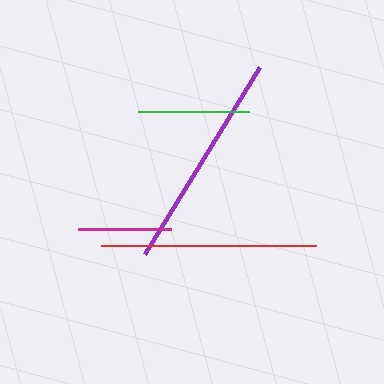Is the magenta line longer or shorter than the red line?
The red line is longer than the magenta line.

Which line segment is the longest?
The purple line is the longest at approximately 220 pixels.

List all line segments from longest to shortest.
From longest to shortest: purple, red, green, magenta.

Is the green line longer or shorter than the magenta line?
The green line is longer than the magenta line.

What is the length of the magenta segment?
The magenta segment is approximately 93 pixels long.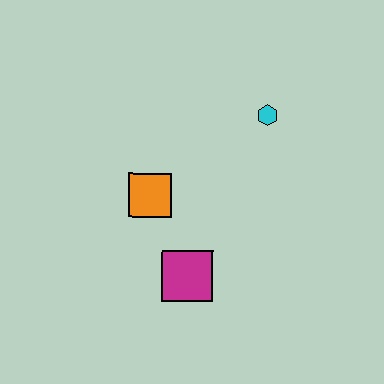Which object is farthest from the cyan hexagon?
The magenta square is farthest from the cyan hexagon.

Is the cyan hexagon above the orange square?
Yes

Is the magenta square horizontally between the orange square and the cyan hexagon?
Yes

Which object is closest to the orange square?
The magenta square is closest to the orange square.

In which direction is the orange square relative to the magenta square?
The orange square is above the magenta square.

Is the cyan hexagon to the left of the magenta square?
No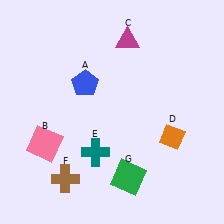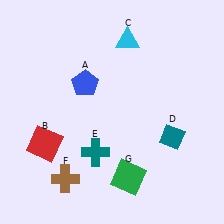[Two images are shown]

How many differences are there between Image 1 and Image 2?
There are 3 differences between the two images.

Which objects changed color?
B changed from pink to red. C changed from magenta to cyan. D changed from orange to teal.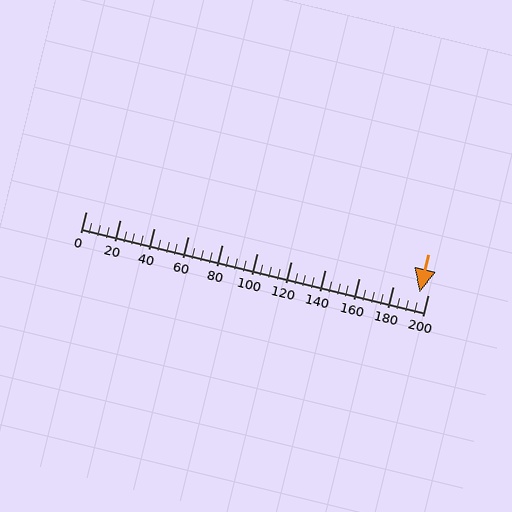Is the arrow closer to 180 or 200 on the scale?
The arrow is closer to 200.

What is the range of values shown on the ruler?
The ruler shows values from 0 to 200.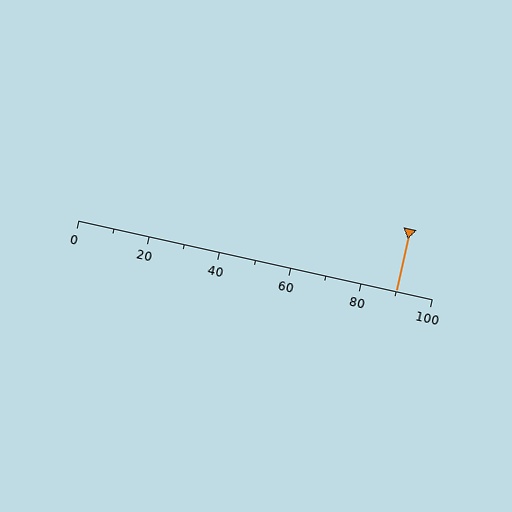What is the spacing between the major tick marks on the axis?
The major ticks are spaced 20 apart.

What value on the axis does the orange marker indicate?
The marker indicates approximately 90.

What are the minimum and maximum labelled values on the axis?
The axis runs from 0 to 100.